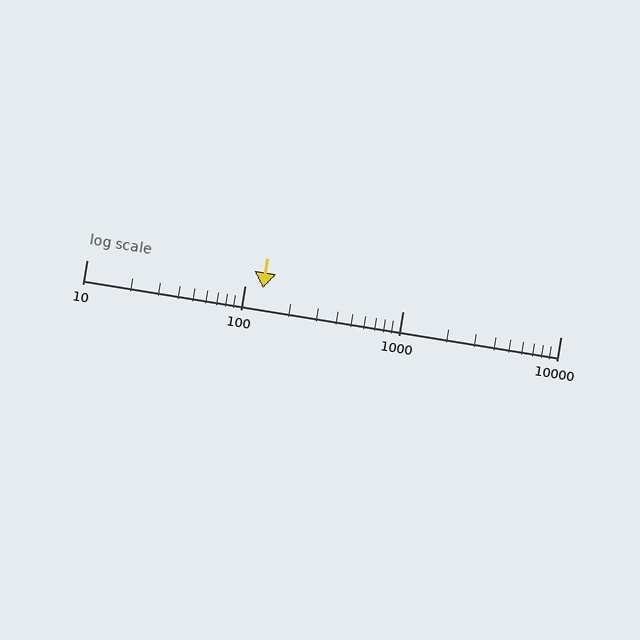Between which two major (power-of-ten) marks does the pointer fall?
The pointer is between 100 and 1000.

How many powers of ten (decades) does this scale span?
The scale spans 3 decades, from 10 to 10000.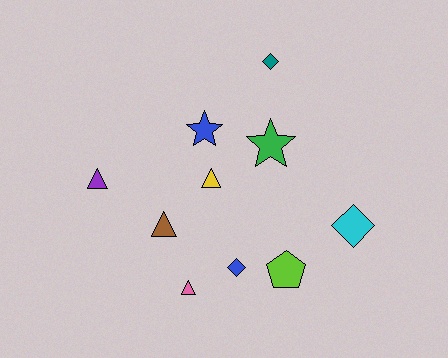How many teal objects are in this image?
There is 1 teal object.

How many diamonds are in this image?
There are 3 diamonds.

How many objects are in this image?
There are 10 objects.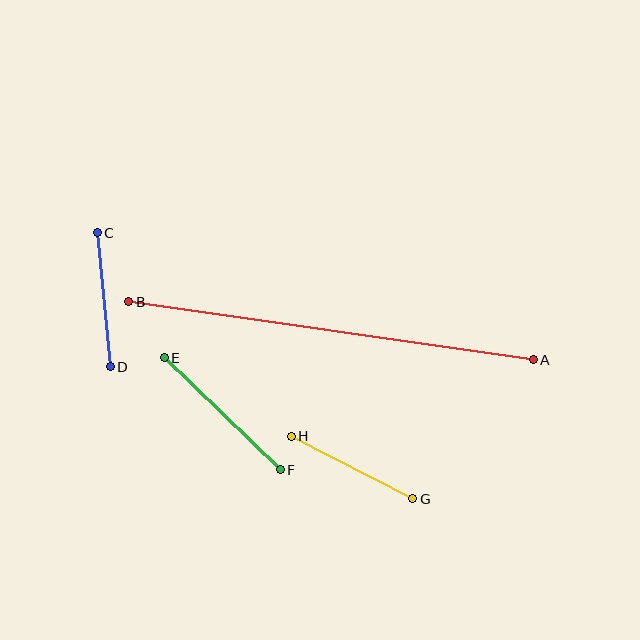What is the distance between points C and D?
The distance is approximately 135 pixels.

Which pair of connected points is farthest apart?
Points A and B are farthest apart.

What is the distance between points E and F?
The distance is approximately 161 pixels.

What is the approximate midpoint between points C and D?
The midpoint is at approximately (104, 300) pixels.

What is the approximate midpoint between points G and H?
The midpoint is at approximately (352, 468) pixels.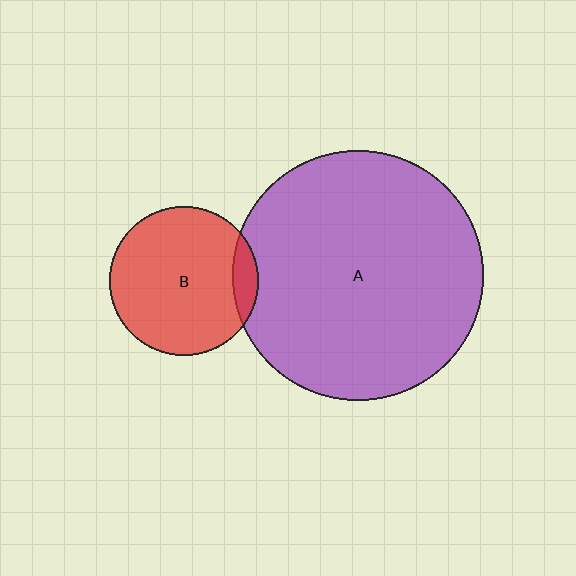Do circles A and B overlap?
Yes.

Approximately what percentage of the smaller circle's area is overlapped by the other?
Approximately 10%.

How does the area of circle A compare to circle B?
Approximately 2.8 times.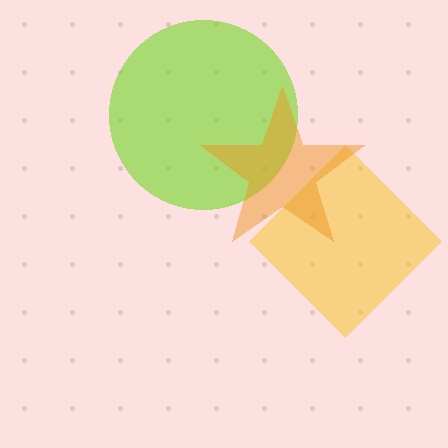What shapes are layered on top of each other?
The layered shapes are: a yellow diamond, a lime circle, an orange star.